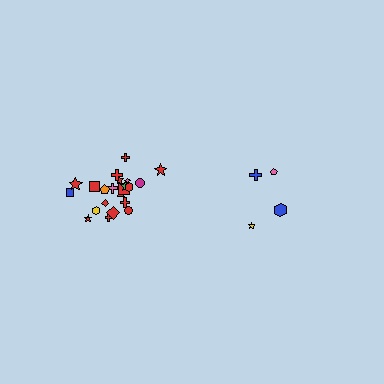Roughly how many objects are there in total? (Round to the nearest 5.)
Roughly 25 objects in total.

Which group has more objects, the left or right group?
The left group.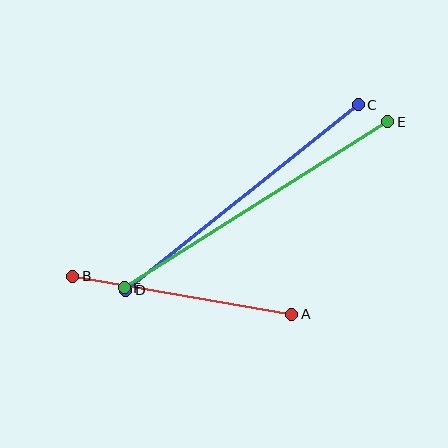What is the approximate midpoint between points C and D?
The midpoint is at approximately (242, 197) pixels.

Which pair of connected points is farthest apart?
Points E and F are farthest apart.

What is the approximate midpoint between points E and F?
The midpoint is at approximately (256, 205) pixels.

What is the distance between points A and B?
The distance is approximately 222 pixels.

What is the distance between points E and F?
The distance is approximately 312 pixels.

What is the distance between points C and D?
The distance is approximately 297 pixels.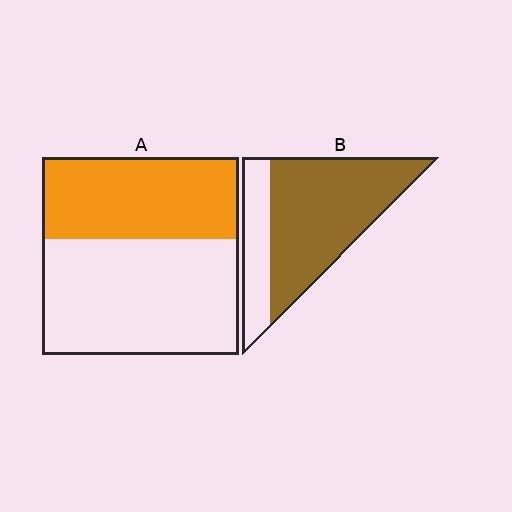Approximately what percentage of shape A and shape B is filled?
A is approximately 40% and B is approximately 75%.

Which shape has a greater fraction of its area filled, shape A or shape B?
Shape B.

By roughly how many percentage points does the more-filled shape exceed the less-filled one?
By roughly 30 percentage points (B over A).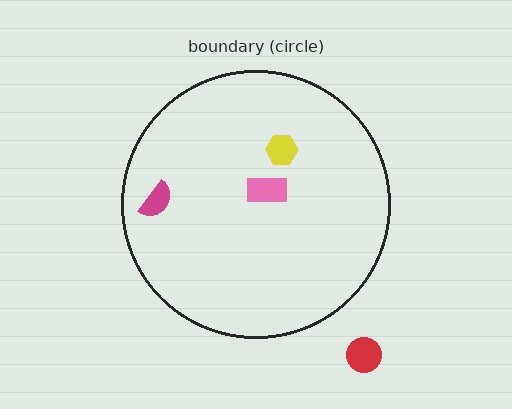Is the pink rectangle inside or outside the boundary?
Inside.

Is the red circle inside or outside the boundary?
Outside.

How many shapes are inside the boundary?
3 inside, 1 outside.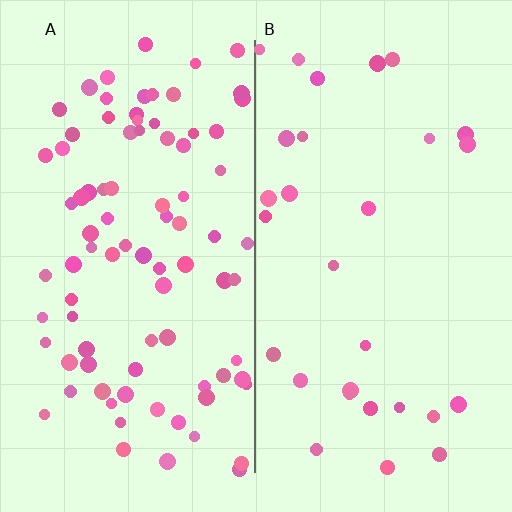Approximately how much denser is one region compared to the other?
Approximately 3.0× — region A over region B.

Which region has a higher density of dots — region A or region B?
A (the left).